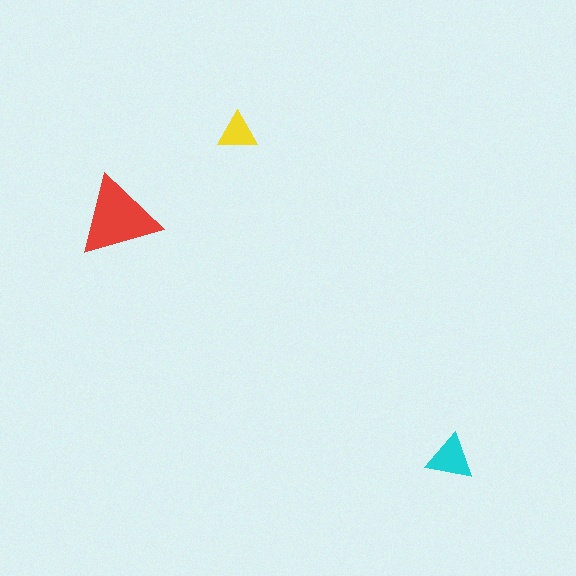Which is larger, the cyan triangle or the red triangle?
The red one.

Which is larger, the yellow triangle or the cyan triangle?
The cyan one.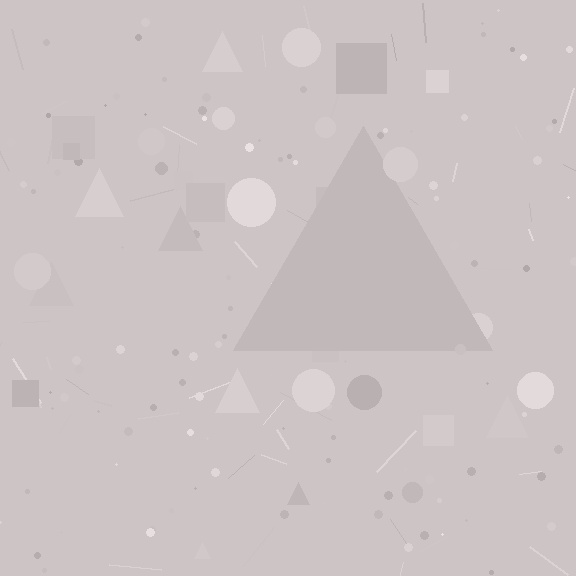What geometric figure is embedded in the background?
A triangle is embedded in the background.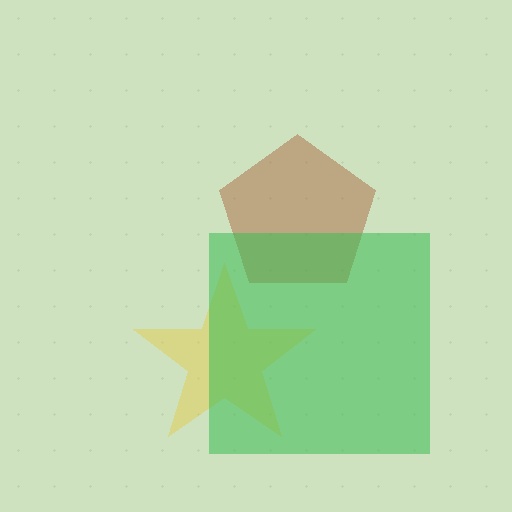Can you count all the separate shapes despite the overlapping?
Yes, there are 3 separate shapes.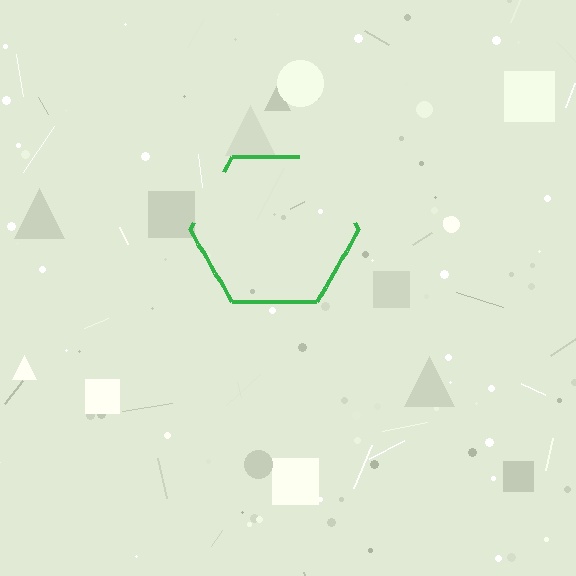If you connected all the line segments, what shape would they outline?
They would outline a hexagon.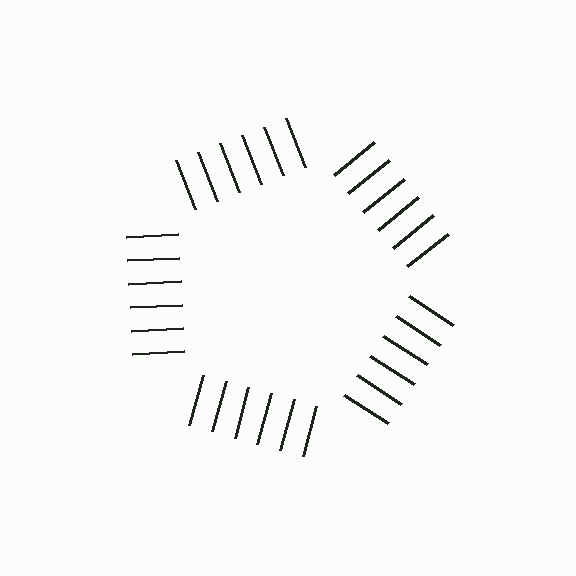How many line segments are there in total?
30 — 6 along each of the 5 edges.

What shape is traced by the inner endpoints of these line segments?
An illusory pentagon — the line segments terminate on its edges but no continuous stroke is drawn.